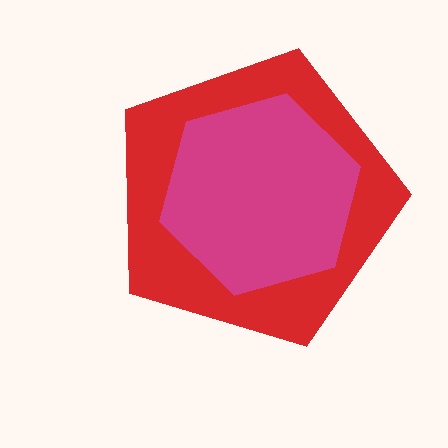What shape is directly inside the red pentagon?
The magenta hexagon.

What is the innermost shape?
The magenta hexagon.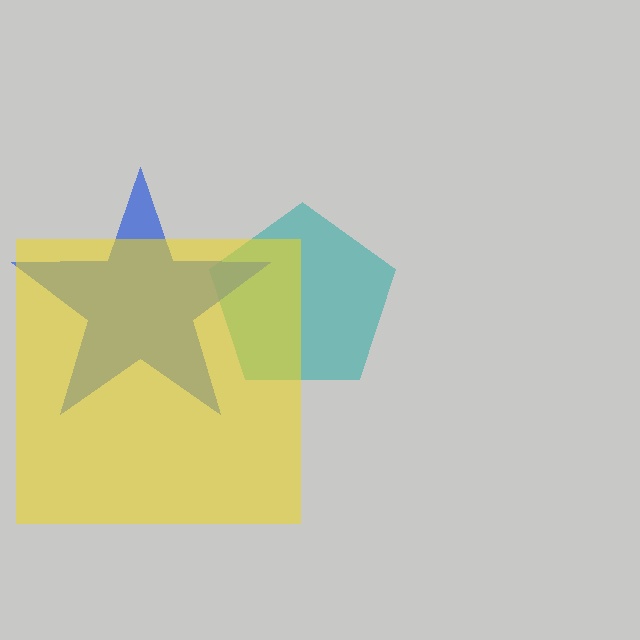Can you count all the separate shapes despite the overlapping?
Yes, there are 3 separate shapes.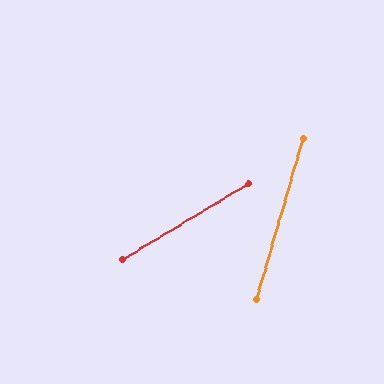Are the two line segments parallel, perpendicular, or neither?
Neither parallel nor perpendicular — they differ by about 43°.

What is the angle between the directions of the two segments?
Approximately 43 degrees.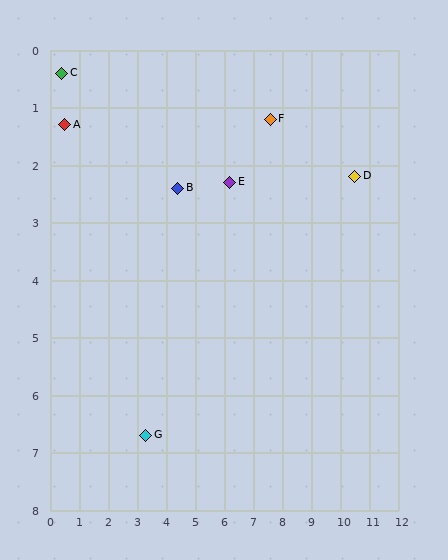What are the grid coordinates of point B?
Point B is at approximately (4.4, 2.4).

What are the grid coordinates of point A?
Point A is at approximately (0.5, 1.3).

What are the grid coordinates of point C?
Point C is at approximately (0.4, 0.4).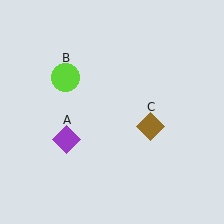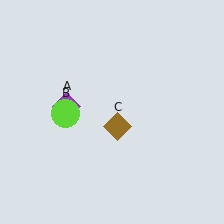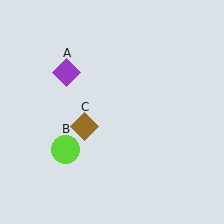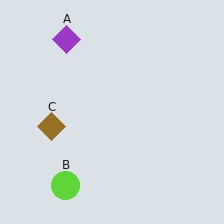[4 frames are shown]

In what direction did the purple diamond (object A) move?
The purple diamond (object A) moved up.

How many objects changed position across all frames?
3 objects changed position: purple diamond (object A), lime circle (object B), brown diamond (object C).